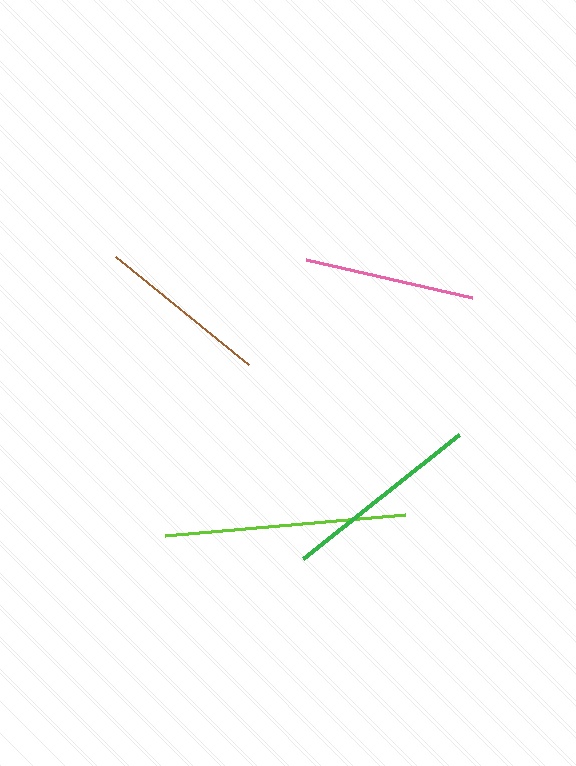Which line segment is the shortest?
The pink line is the shortest at approximately 170 pixels.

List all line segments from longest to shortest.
From longest to shortest: lime, green, brown, pink.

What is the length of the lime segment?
The lime segment is approximately 241 pixels long.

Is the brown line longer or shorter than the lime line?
The lime line is longer than the brown line.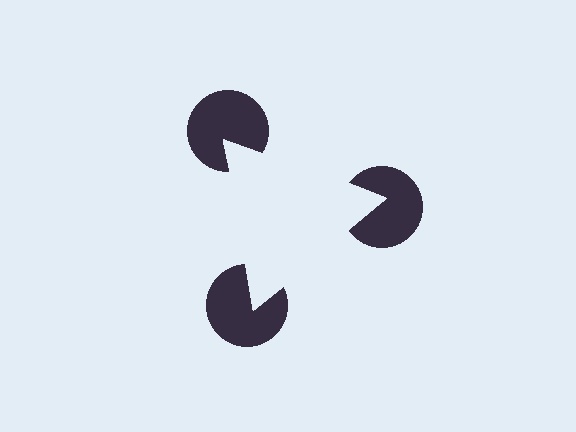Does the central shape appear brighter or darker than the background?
It typically appears slightly brighter than the background, even though no actual brightness change is drawn.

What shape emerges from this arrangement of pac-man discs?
An illusory triangle — its edges are inferred from the aligned wedge cuts in the pac-man discs, not physically drawn.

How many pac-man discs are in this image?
There are 3 — one at each vertex of the illusory triangle.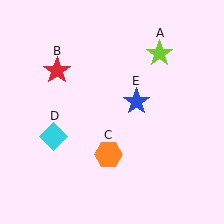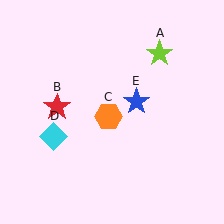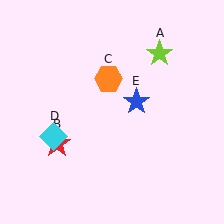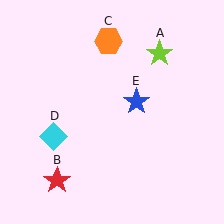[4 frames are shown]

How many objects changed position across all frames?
2 objects changed position: red star (object B), orange hexagon (object C).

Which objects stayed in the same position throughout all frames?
Lime star (object A) and cyan diamond (object D) and blue star (object E) remained stationary.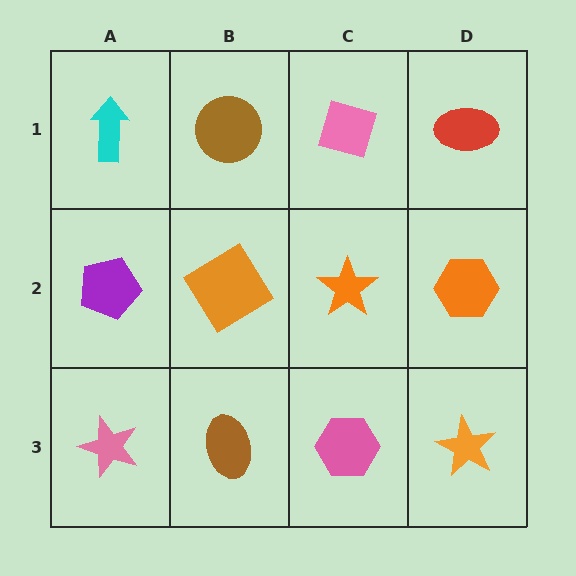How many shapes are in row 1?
4 shapes.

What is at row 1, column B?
A brown circle.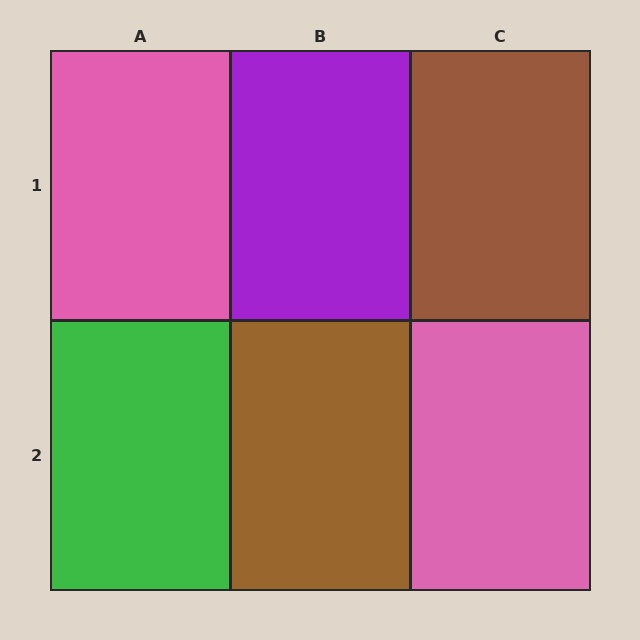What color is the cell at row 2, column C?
Pink.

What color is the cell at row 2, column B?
Brown.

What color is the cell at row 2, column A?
Green.